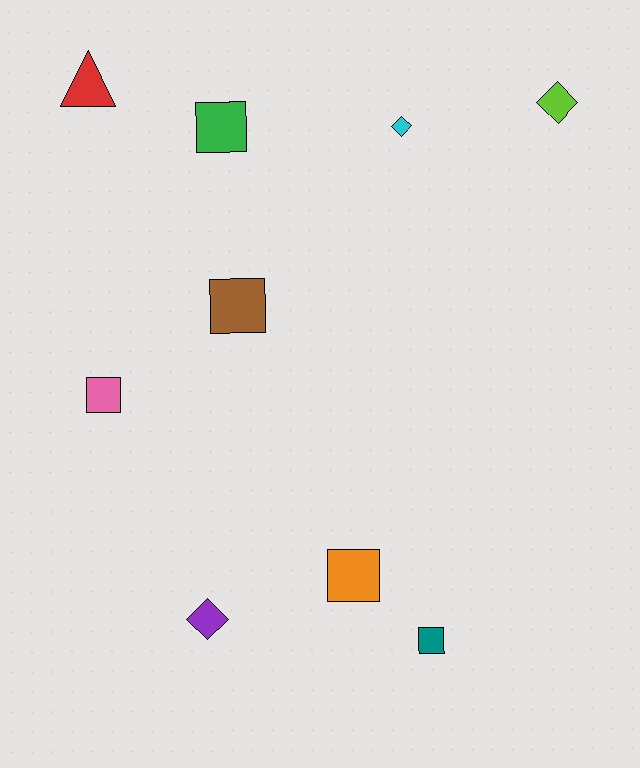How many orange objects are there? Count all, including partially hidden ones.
There is 1 orange object.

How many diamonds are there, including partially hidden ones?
There are 3 diamonds.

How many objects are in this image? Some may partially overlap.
There are 9 objects.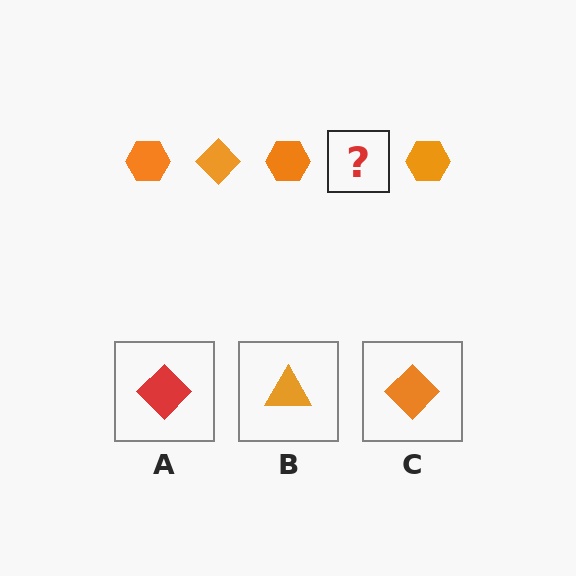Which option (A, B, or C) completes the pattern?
C.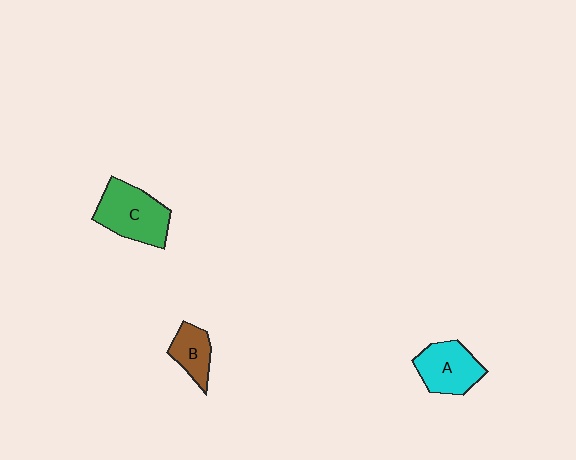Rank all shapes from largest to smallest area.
From largest to smallest: C (green), A (cyan), B (brown).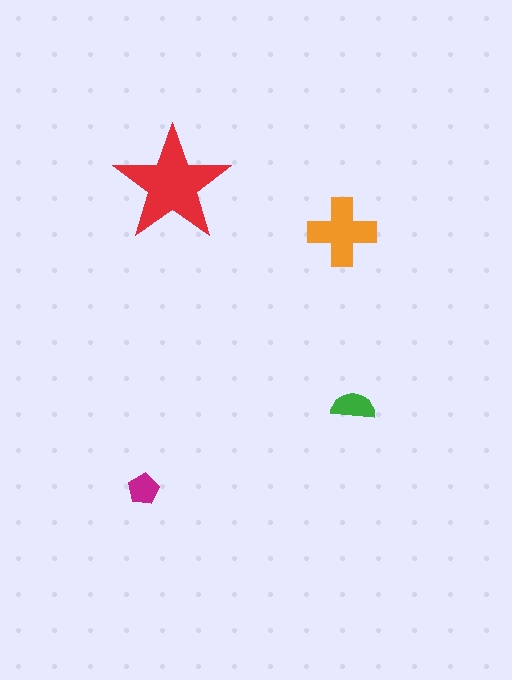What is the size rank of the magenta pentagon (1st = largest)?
4th.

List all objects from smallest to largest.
The magenta pentagon, the green semicircle, the orange cross, the red star.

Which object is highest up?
The red star is topmost.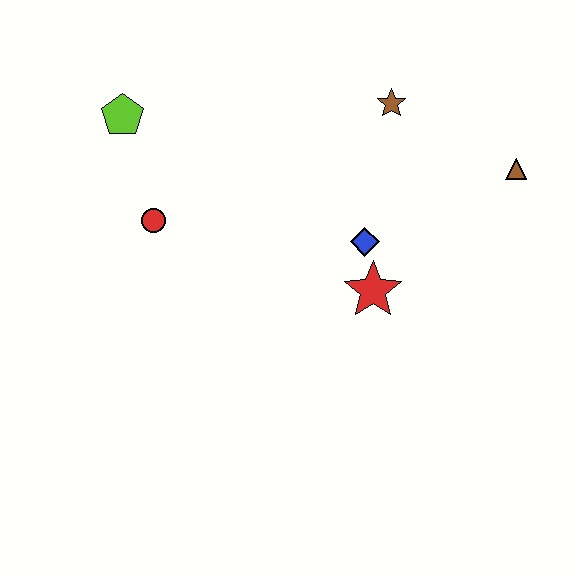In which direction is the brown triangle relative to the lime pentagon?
The brown triangle is to the right of the lime pentagon.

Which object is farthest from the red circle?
The brown triangle is farthest from the red circle.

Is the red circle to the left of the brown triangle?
Yes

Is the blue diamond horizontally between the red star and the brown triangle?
No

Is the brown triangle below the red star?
No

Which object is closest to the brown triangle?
The brown star is closest to the brown triangle.